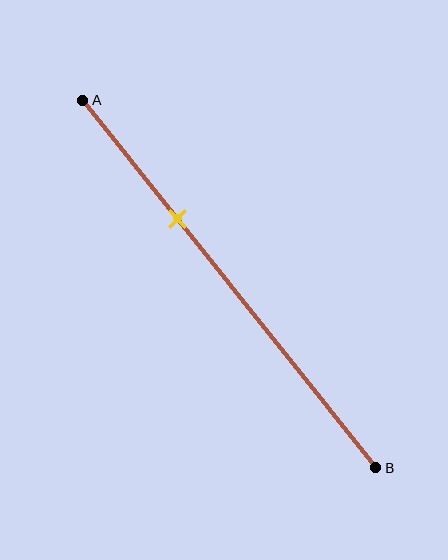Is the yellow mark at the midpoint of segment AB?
No, the mark is at about 30% from A, not at the 50% midpoint.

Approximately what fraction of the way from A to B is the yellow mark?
The yellow mark is approximately 30% of the way from A to B.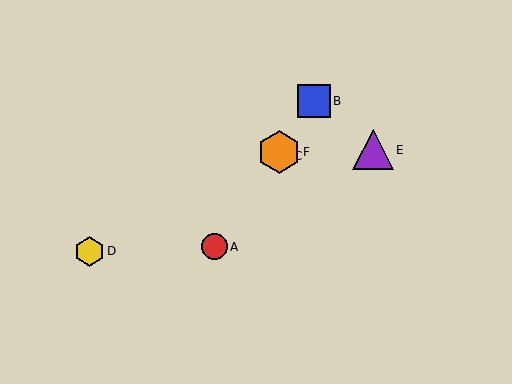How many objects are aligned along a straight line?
4 objects (A, B, C, F) are aligned along a straight line.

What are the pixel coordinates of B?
Object B is at (314, 101).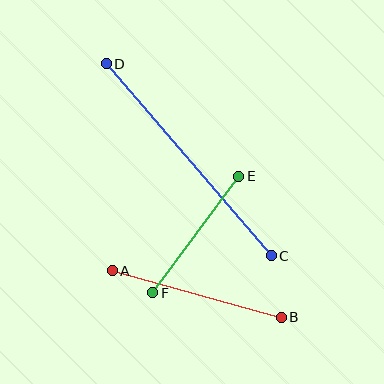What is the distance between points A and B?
The distance is approximately 175 pixels.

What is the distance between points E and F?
The distance is approximately 144 pixels.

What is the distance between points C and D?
The distance is approximately 253 pixels.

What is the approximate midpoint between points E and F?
The midpoint is at approximately (196, 234) pixels.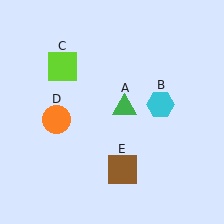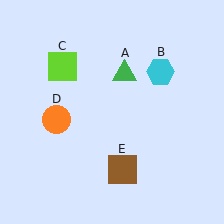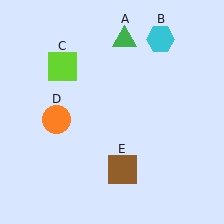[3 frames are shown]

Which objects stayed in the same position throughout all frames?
Lime square (object C) and orange circle (object D) and brown square (object E) remained stationary.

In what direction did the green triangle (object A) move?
The green triangle (object A) moved up.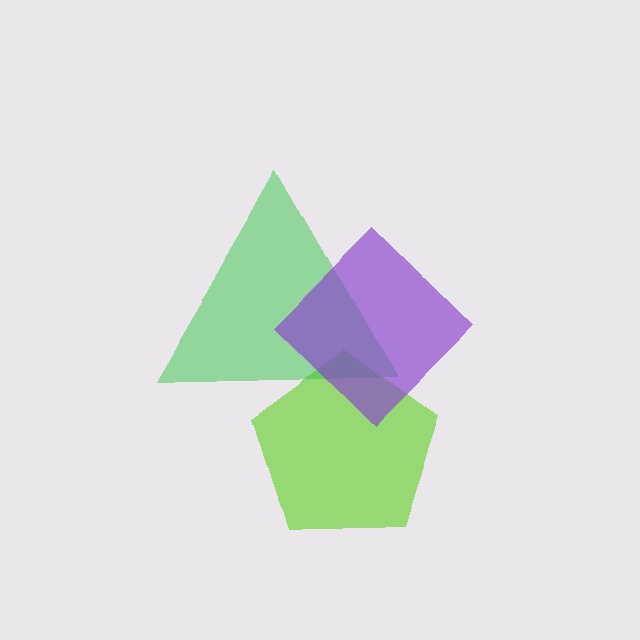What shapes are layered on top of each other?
The layered shapes are: a lime pentagon, a green triangle, a purple diamond.